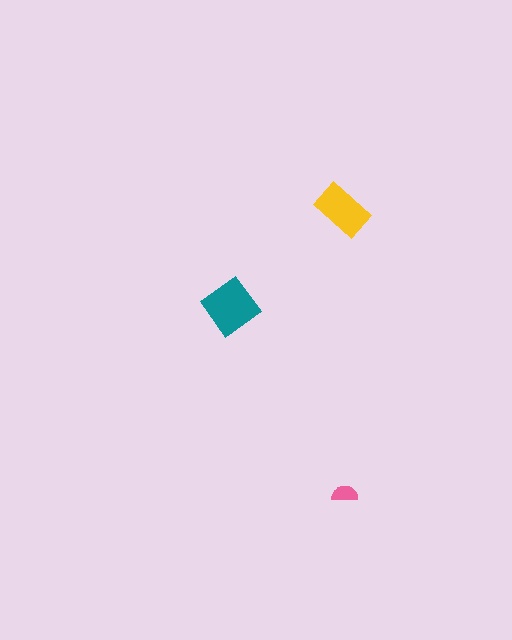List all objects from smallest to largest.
The pink semicircle, the yellow rectangle, the teal diamond.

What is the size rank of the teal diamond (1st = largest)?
1st.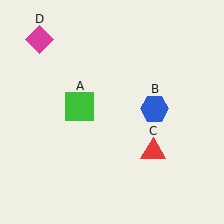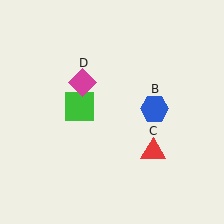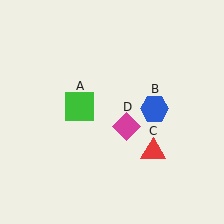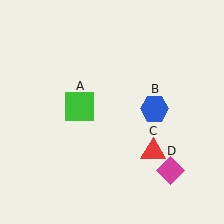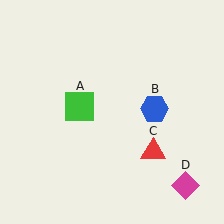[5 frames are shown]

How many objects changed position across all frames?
1 object changed position: magenta diamond (object D).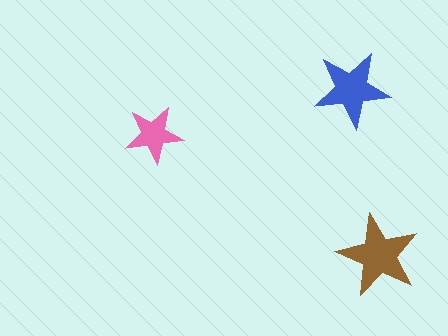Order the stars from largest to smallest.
the brown one, the blue one, the pink one.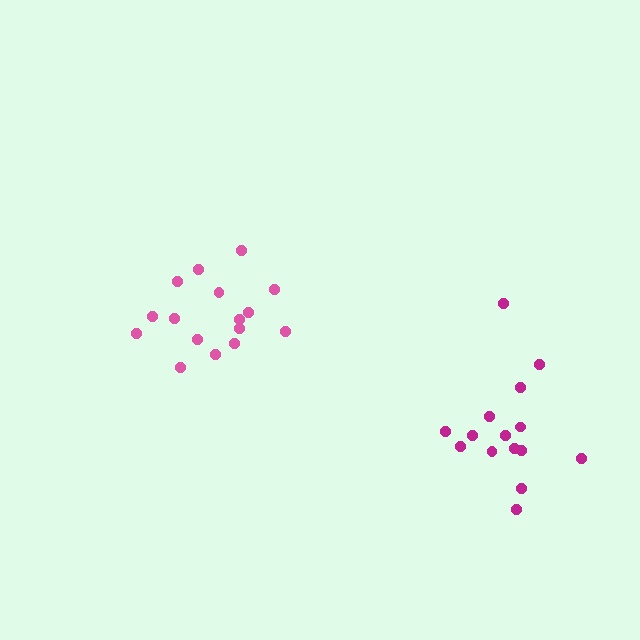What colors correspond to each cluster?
The clusters are colored: pink, magenta.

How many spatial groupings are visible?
There are 2 spatial groupings.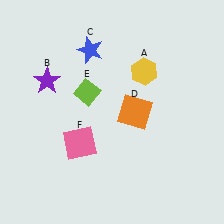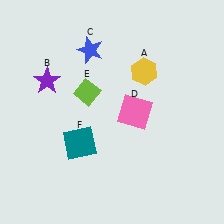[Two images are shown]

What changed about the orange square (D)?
In Image 1, D is orange. In Image 2, it changed to pink.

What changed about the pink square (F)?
In Image 1, F is pink. In Image 2, it changed to teal.